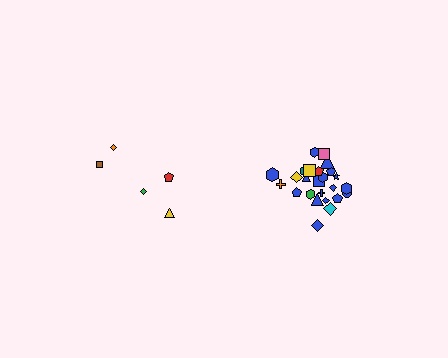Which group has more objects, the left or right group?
The right group.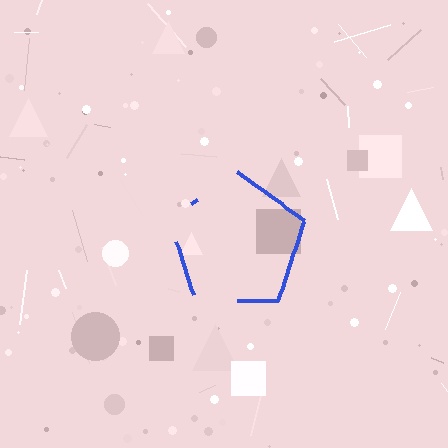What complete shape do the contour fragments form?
The contour fragments form a pentagon.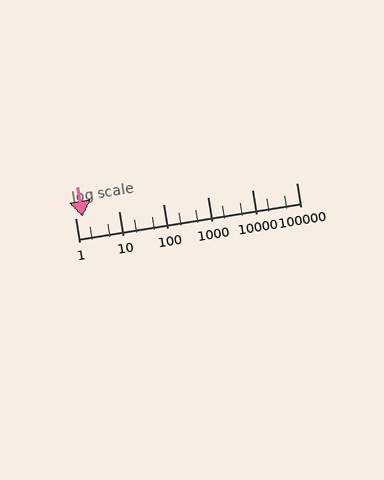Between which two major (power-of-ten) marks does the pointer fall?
The pointer is between 1 and 10.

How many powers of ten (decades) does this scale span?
The scale spans 5 decades, from 1 to 100000.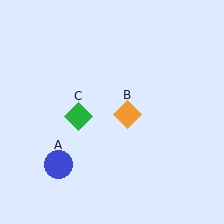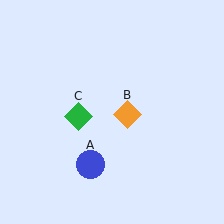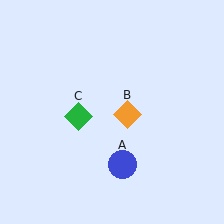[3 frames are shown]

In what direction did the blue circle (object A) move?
The blue circle (object A) moved right.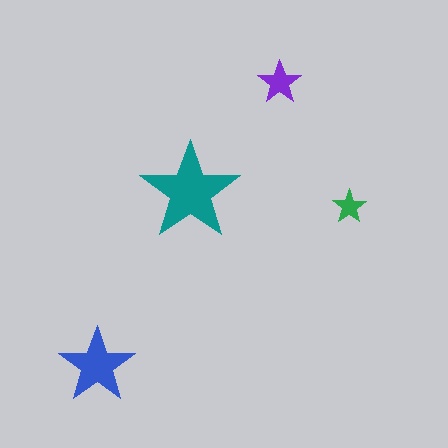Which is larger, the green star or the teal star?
The teal one.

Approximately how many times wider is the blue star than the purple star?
About 1.5 times wider.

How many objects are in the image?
There are 4 objects in the image.